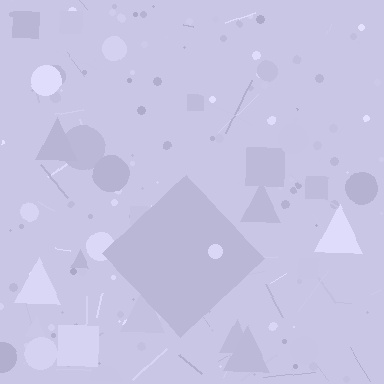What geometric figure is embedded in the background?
A diamond is embedded in the background.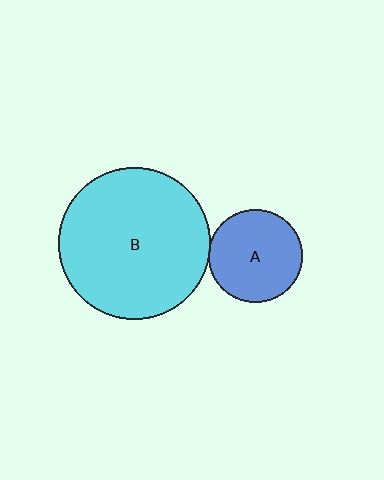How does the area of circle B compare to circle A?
Approximately 2.6 times.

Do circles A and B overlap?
Yes.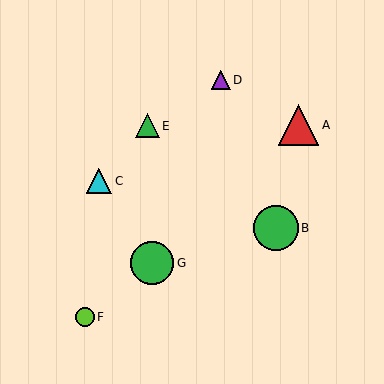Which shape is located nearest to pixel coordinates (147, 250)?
The green circle (labeled G) at (152, 263) is nearest to that location.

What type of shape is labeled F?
Shape F is a lime circle.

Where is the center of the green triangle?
The center of the green triangle is at (147, 126).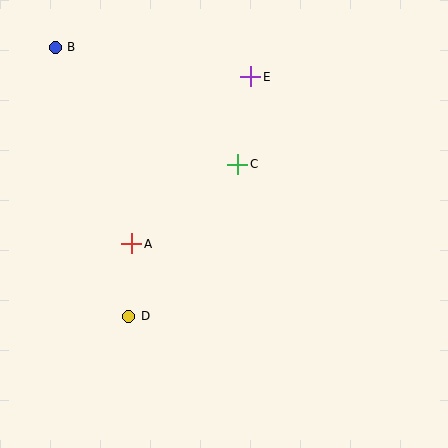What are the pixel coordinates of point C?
Point C is at (238, 164).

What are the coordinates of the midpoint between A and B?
The midpoint between A and B is at (93, 145).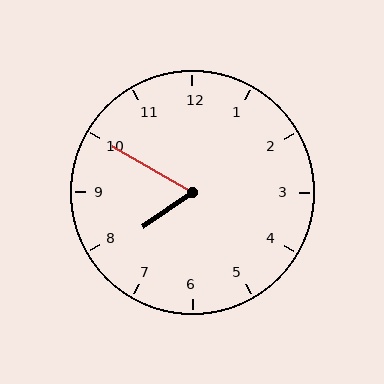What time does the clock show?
7:50.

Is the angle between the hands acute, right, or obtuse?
It is acute.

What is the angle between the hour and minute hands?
Approximately 65 degrees.